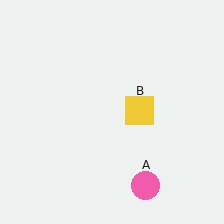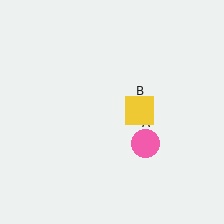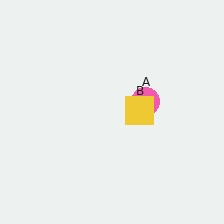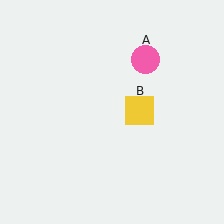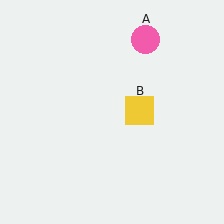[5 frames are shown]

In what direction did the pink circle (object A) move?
The pink circle (object A) moved up.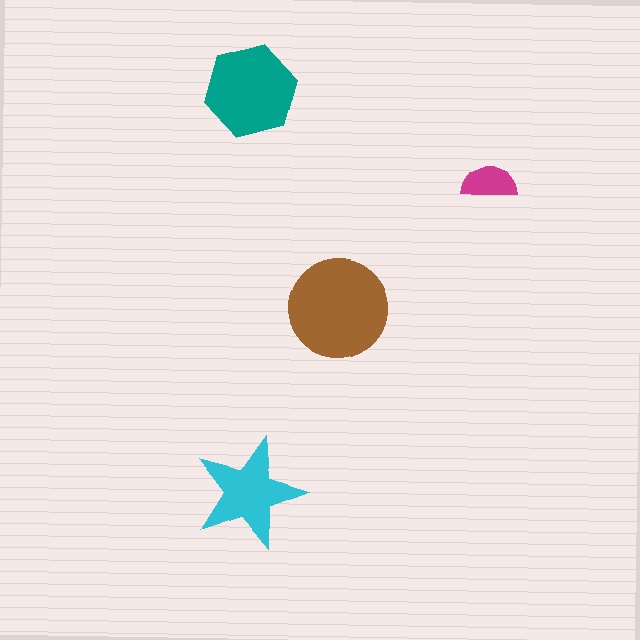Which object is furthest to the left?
The teal hexagon is leftmost.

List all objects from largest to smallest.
The brown circle, the teal hexagon, the cyan star, the magenta semicircle.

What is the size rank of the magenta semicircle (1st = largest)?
4th.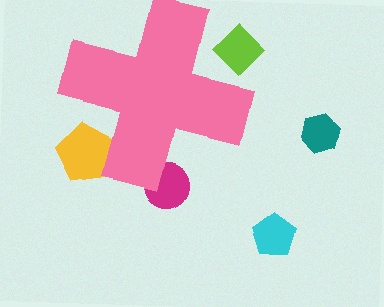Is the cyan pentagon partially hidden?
No, the cyan pentagon is fully visible.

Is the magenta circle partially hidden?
Yes, the magenta circle is partially hidden behind the pink cross.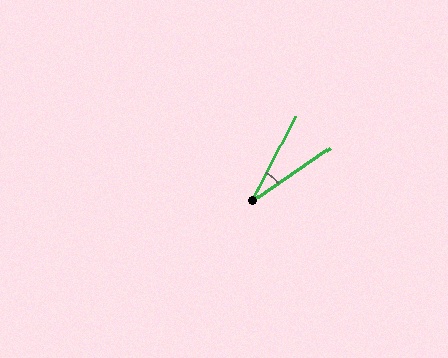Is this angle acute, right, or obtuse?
It is acute.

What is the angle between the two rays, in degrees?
Approximately 30 degrees.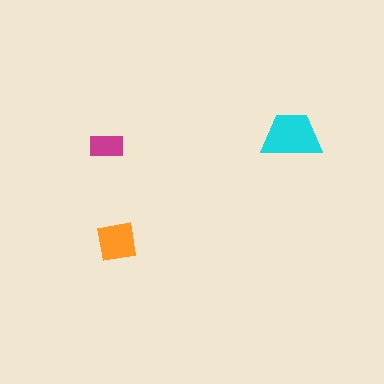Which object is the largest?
The cyan trapezoid.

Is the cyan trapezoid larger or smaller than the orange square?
Larger.